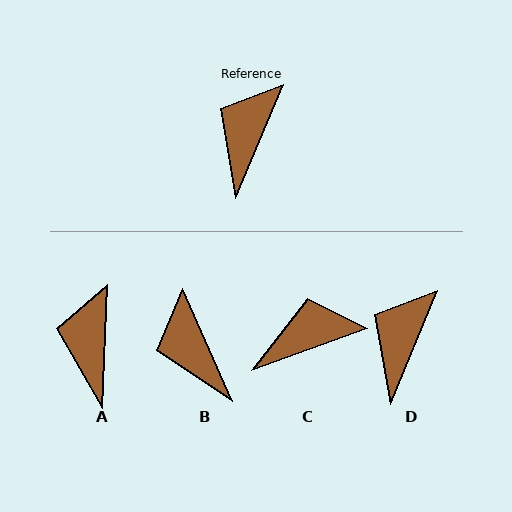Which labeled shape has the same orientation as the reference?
D.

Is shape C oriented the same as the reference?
No, it is off by about 47 degrees.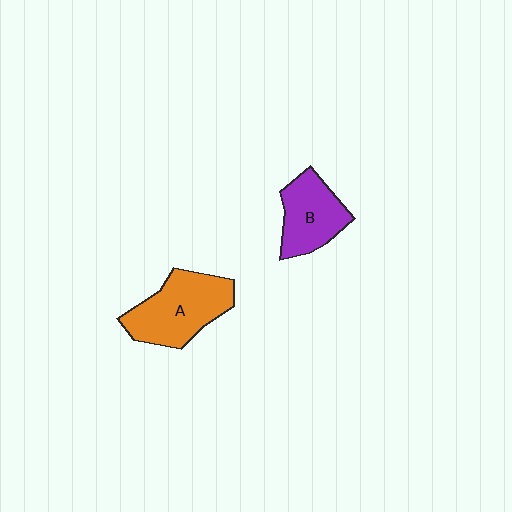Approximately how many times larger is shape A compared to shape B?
Approximately 1.3 times.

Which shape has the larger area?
Shape A (orange).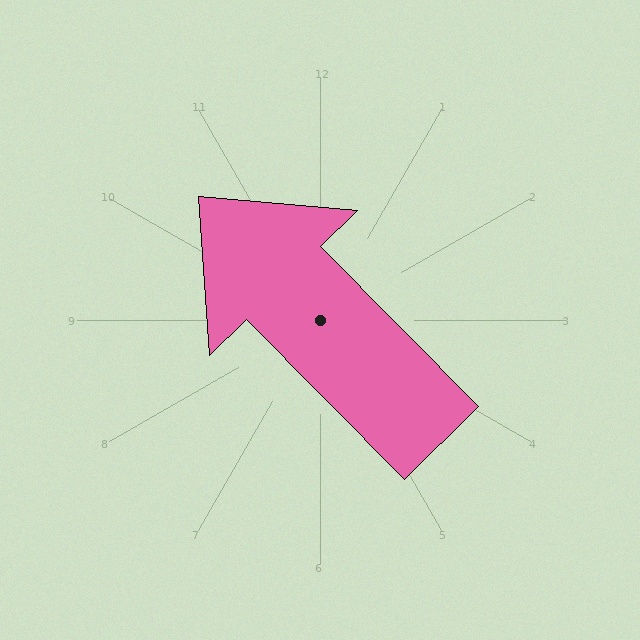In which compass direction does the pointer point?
Northwest.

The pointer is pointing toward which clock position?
Roughly 11 o'clock.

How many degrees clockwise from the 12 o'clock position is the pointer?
Approximately 316 degrees.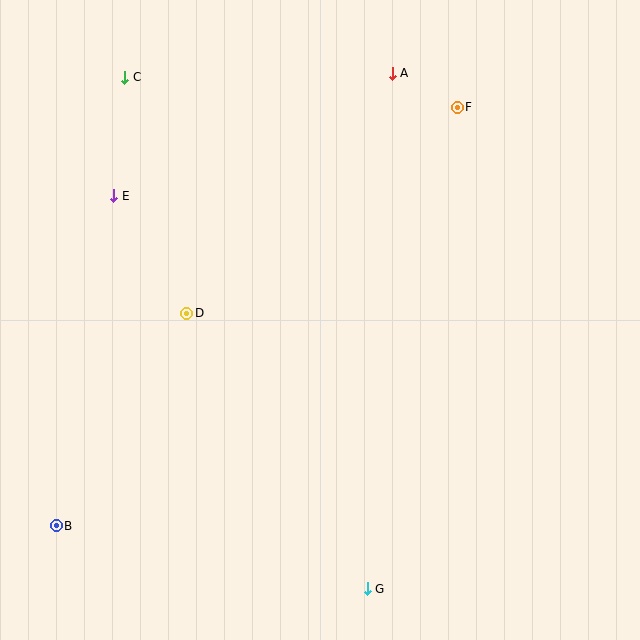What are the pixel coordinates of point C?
Point C is at (125, 77).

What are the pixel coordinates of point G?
Point G is at (367, 589).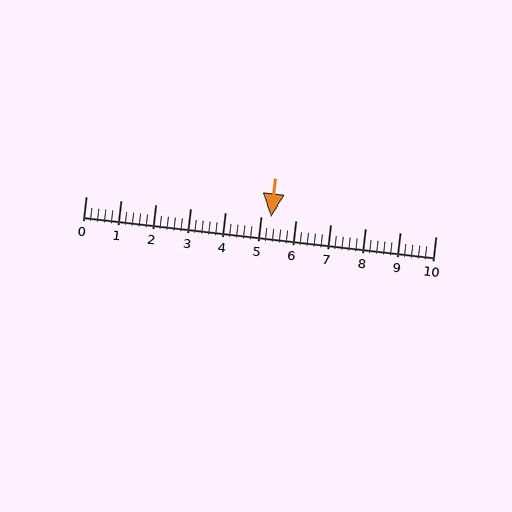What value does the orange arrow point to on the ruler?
The orange arrow points to approximately 5.3.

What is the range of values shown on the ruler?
The ruler shows values from 0 to 10.